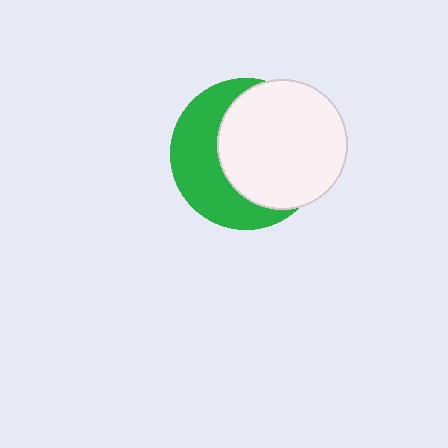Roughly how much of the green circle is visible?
A small part of it is visible (roughly 43%).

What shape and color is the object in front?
The object in front is a white circle.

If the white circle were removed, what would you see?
You would see the complete green circle.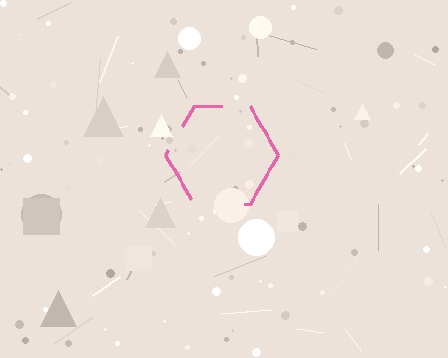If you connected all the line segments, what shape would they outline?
They would outline a hexagon.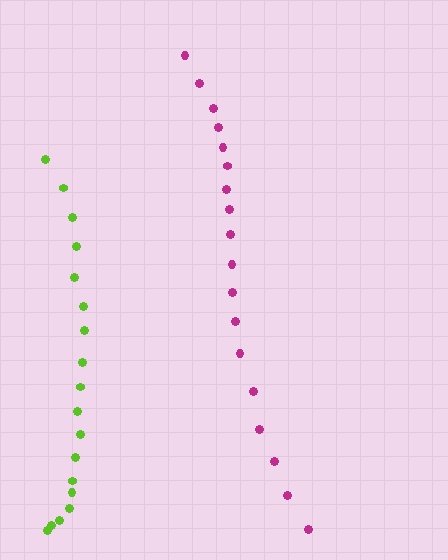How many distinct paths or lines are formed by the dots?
There are 2 distinct paths.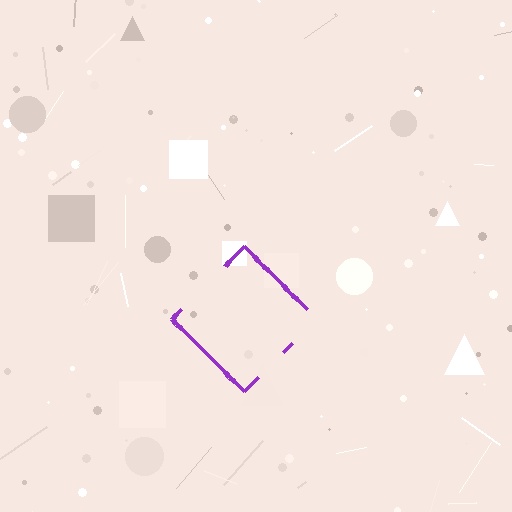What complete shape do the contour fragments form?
The contour fragments form a diamond.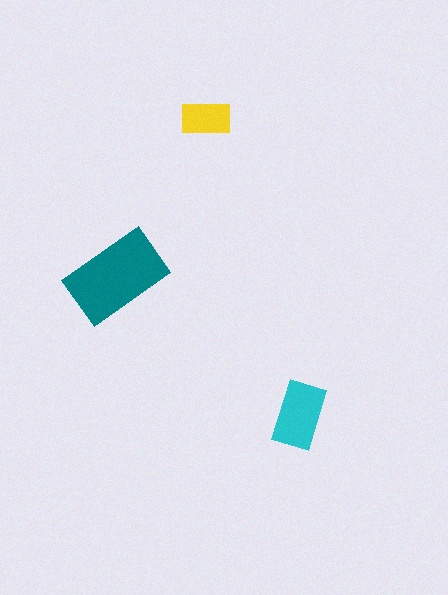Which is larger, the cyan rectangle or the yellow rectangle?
The cyan one.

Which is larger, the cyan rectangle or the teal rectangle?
The teal one.